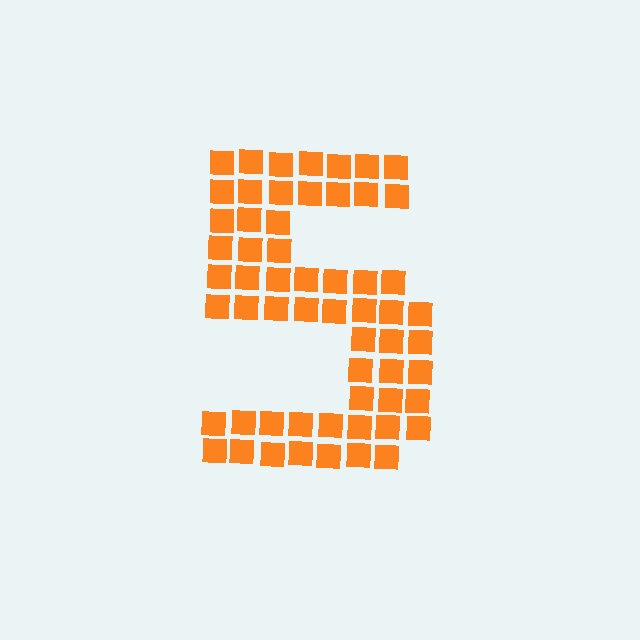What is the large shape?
The large shape is the digit 5.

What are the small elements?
The small elements are squares.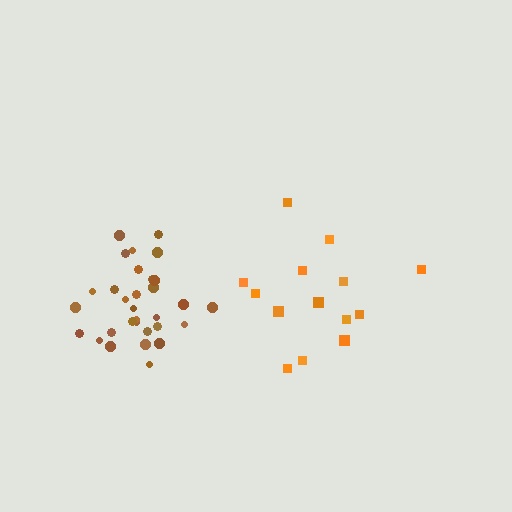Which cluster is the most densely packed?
Brown.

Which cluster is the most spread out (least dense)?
Orange.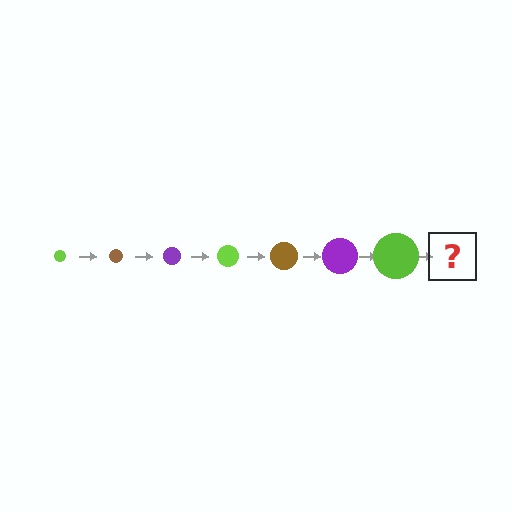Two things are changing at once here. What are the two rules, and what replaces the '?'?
The two rules are that the circle grows larger each step and the color cycles through lime, brown, and purple. The '?' should be a brown circle, larger than the previous one.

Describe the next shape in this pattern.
It should be a brown circle, larger than the previous one.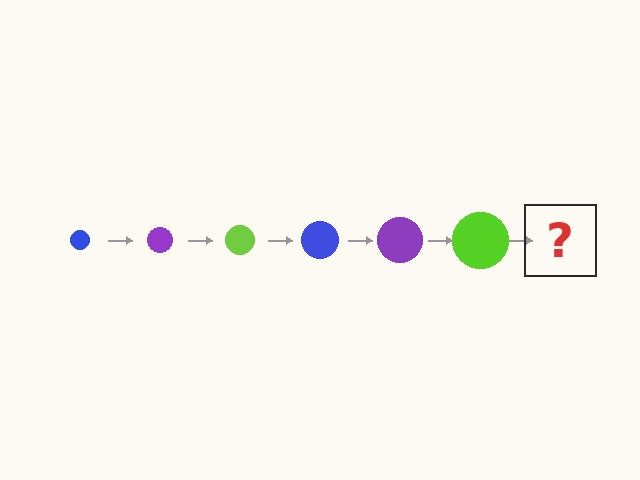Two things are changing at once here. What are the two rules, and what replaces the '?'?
The two rules are that the circle grows larger each step and the color cycles through blue, purple, and lime. The '?' should be a blue circle, larger than the previous one.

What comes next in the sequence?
The next element should be a blue circle, larger than the previous one.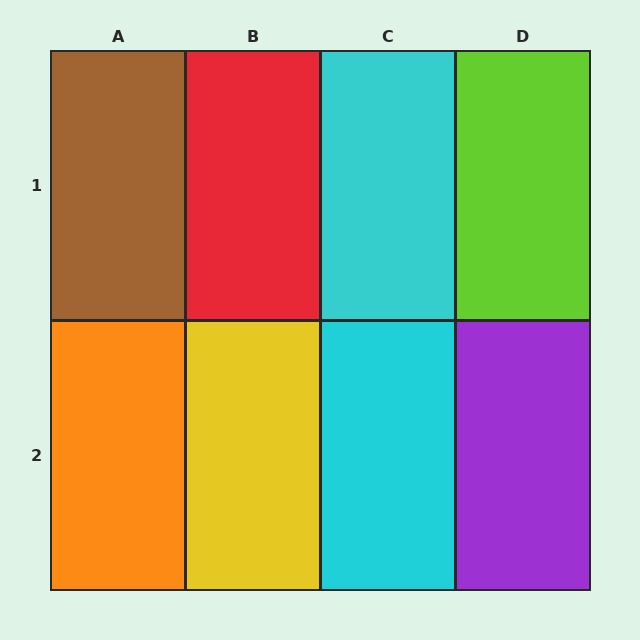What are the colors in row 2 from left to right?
Orange, yellow, cyan, purple.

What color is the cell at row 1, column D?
Lime.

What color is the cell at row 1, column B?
Red.